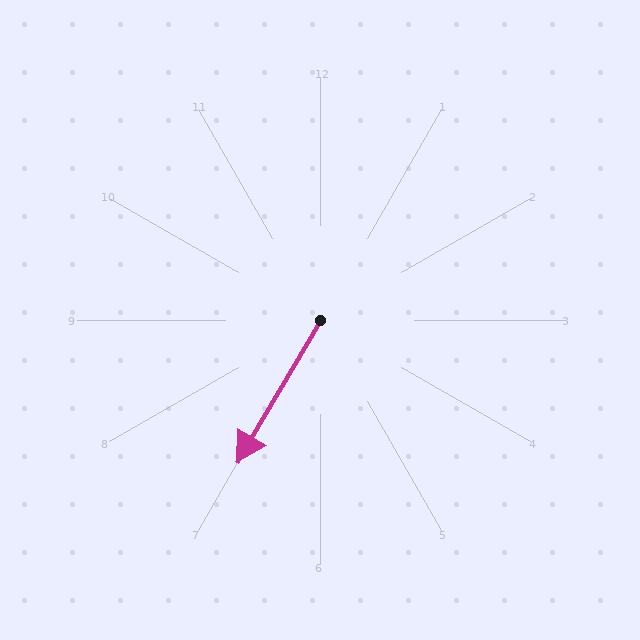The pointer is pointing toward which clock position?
Roughly 7 o'clock.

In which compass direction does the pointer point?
Southwest.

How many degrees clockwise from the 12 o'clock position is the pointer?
Approximately 210 degrees.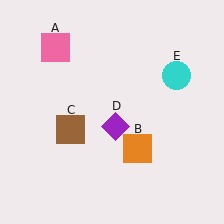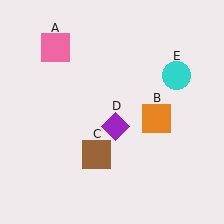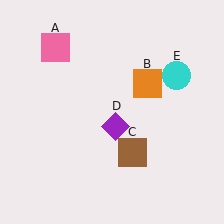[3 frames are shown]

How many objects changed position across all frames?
2 objects changed position: orange square (object B), brown square (object C).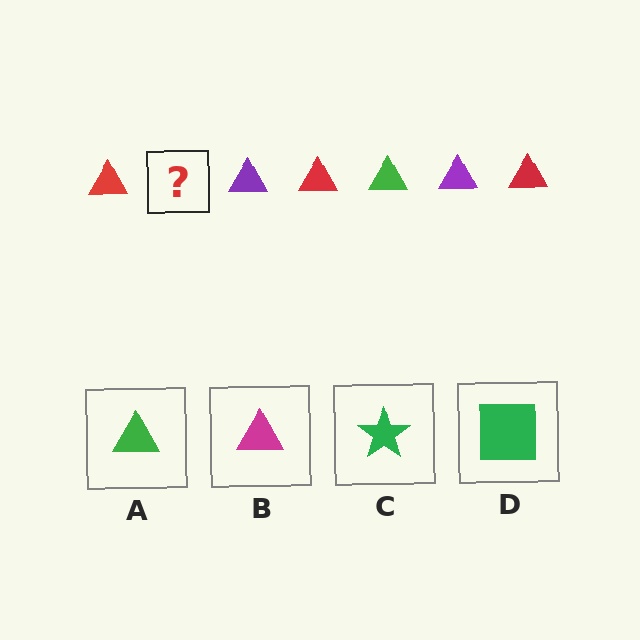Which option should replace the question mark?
Option A.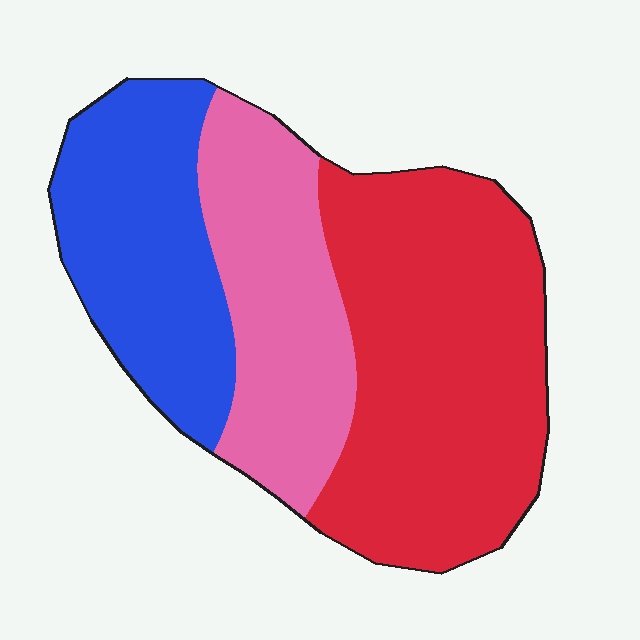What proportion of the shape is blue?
Blue covers roughly 25% of the shape.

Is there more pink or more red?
Red.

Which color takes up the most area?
Red, at roughly 45%.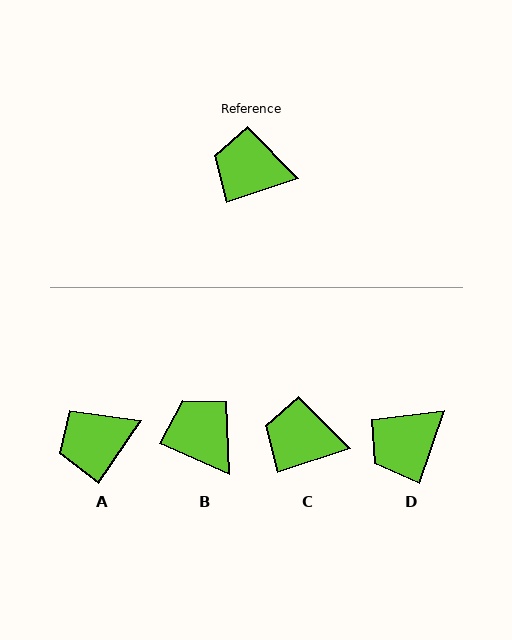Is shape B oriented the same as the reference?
No, it is off by about 43 degrees.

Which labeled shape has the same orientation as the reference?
C.